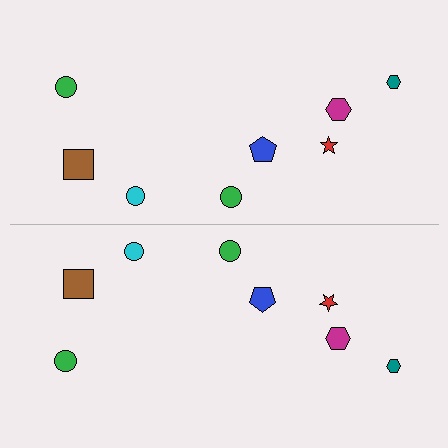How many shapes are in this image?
There are 16 shapes in this image.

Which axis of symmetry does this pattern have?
The pattern has a horizontal axis of symmetry running through the center of the image.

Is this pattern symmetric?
Yes, this pattern has bilateral (reflection) symmetry.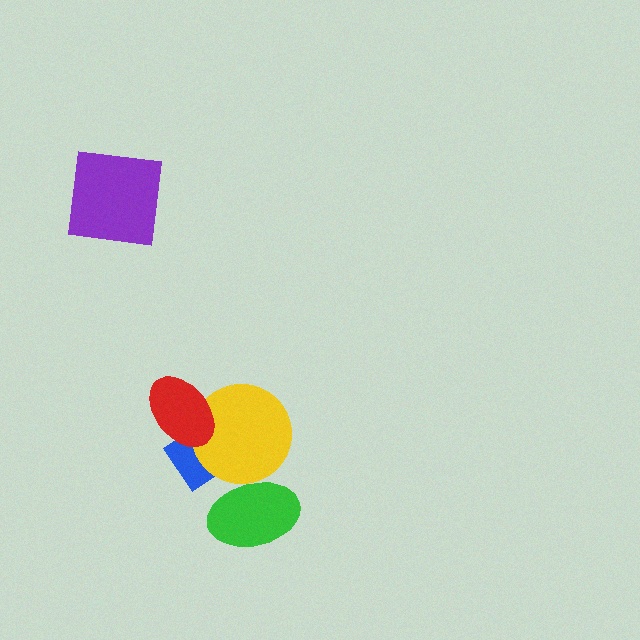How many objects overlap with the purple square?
0 objects overlap with the purple square.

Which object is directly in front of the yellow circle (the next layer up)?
The green ellipse is directly in front of the yellow circle.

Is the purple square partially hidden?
No, no other shape covers it.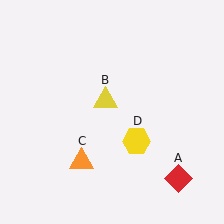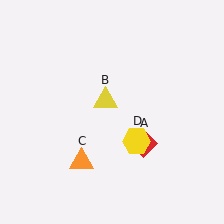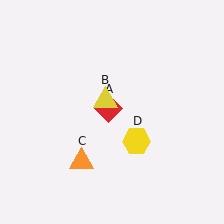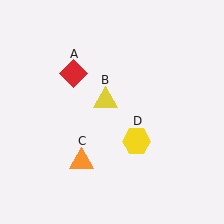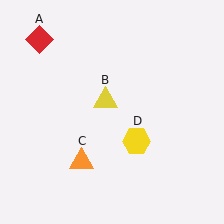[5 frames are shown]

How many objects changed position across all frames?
1 object changed position: red diamond (object A).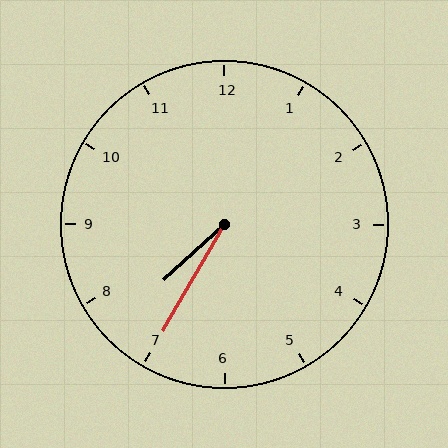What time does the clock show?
7:35.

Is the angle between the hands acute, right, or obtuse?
It is acute.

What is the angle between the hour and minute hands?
Approximately 18 degrees.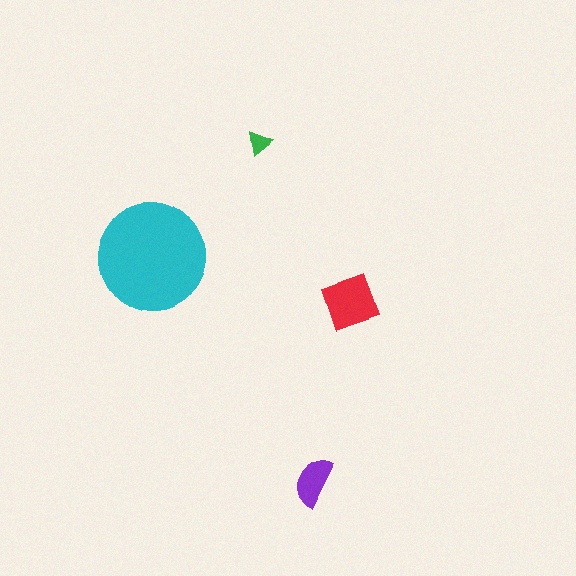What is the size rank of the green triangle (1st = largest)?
4th.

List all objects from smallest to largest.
The green triangle, the purple semicircle, the red diamond, the cyan circle.